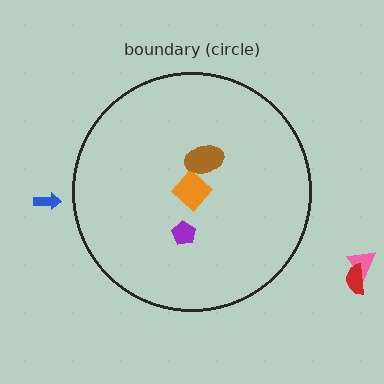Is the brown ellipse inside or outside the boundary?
Inside.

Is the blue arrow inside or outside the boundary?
Outside.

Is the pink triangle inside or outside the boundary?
Outside.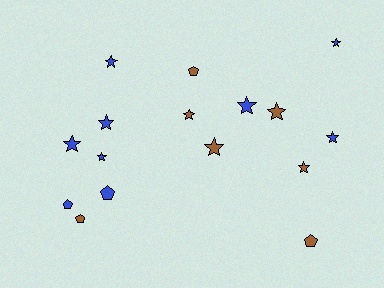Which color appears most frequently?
Blue, with 9 objects.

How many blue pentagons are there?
There are 2 blue pentagons.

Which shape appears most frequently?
Star, with 11 objects.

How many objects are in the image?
There are 16 objects.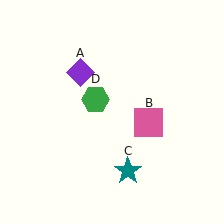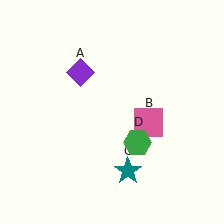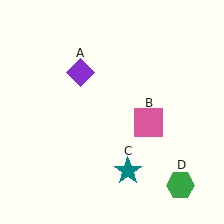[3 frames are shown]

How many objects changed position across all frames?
1 object changed position: green hexagon (object D).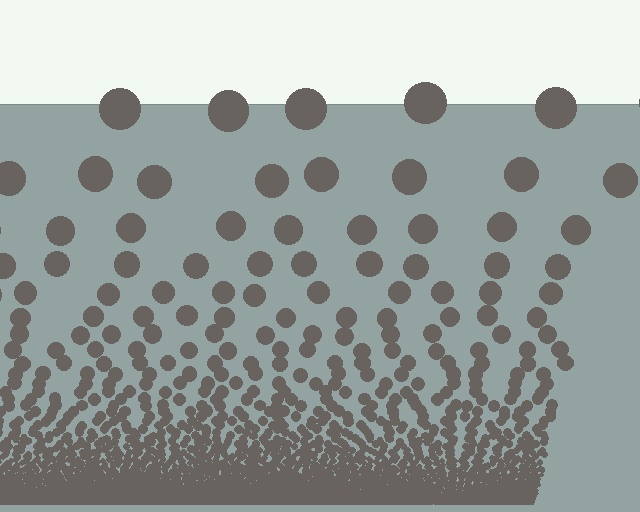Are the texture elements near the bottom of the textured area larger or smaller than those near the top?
Smaller. The gradient is inverted — elements near the bottom are smaller and denser.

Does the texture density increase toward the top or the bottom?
Density increases toward the bottom.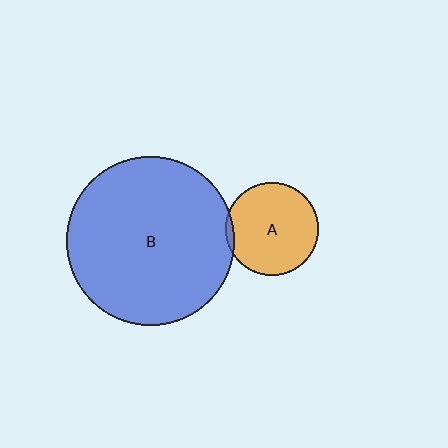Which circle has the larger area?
Circle B (blue).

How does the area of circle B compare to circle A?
Approximately 3.3 times.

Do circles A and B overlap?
Yes.